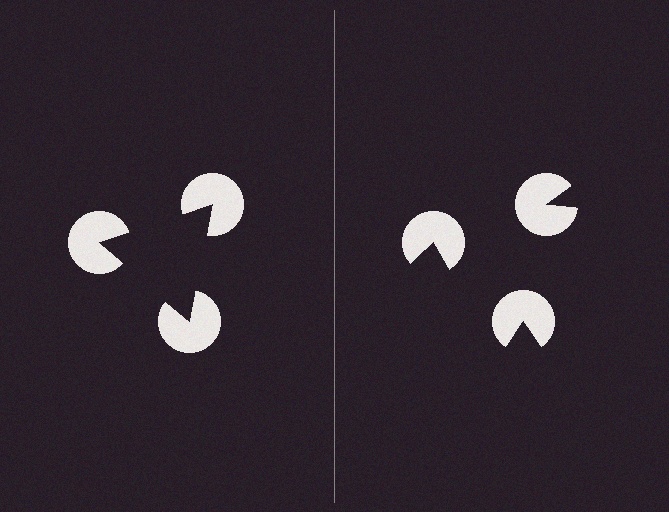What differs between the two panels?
The pac-man discs are positioned identically on both sides; only the wedge orientations differ. On the left they align to a triangle; on the right they are misaligned.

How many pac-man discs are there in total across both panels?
6 — 3 on each side.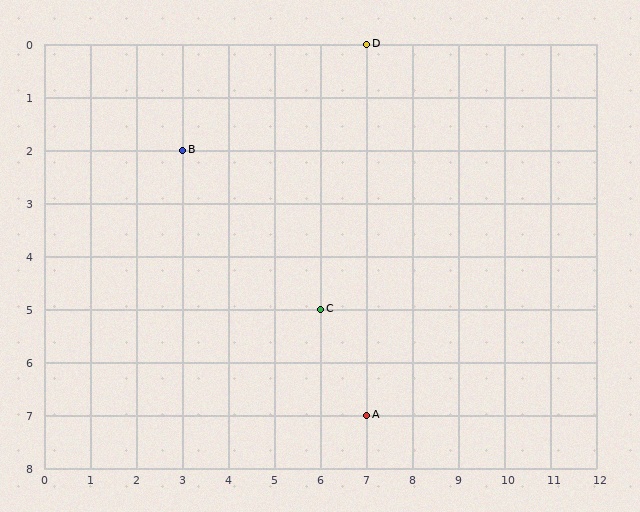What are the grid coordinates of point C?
Point C is at grid coordinates (6, 5).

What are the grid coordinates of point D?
Point D is at grid coordinates (7, 0).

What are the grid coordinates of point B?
Point B is at grid coordinates (3, 2).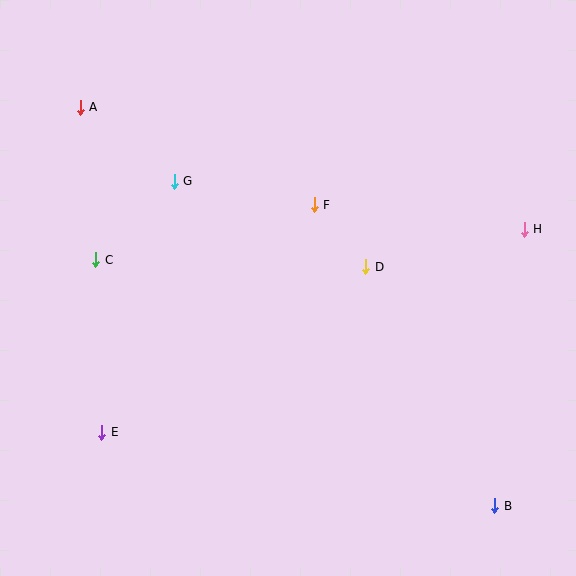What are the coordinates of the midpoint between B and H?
The midpoint between B and H is at (510, 367).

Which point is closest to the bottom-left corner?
Point E is closest to the bottom-left corner.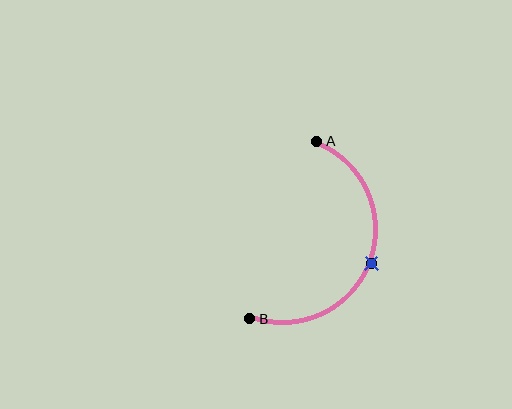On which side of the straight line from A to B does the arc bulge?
The arc bulges to the right of the straight line connecting A and B.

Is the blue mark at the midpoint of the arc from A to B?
Yes. The blue mark lies on the arc at equal arc-length from both A and B — it is the arc midpoint.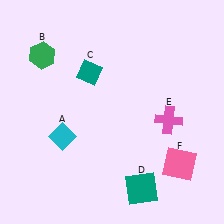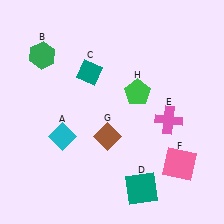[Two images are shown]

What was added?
A brown diamond (G), a green pentagon (H) were added in Image 2.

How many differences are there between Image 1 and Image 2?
There are 2 differences between the two images.